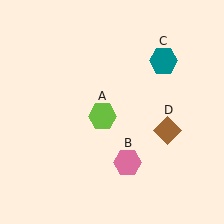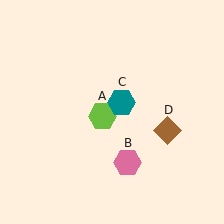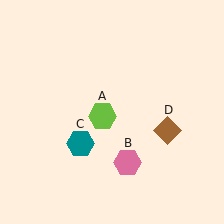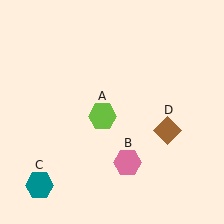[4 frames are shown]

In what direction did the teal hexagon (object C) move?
The teal hexagon (object C) moved down and to the left.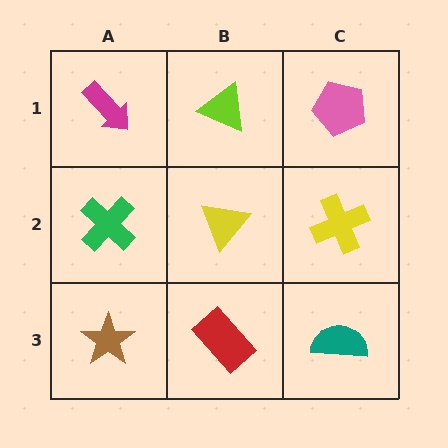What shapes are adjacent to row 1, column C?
A yellow cross (row 2, column C), a lime triangle (row 1, column B).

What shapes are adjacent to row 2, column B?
A lime triangle (row 1, column B), a red rectangle (row 3, column B), a green cross (row 2, column A), a yellow cross (row 2, column C).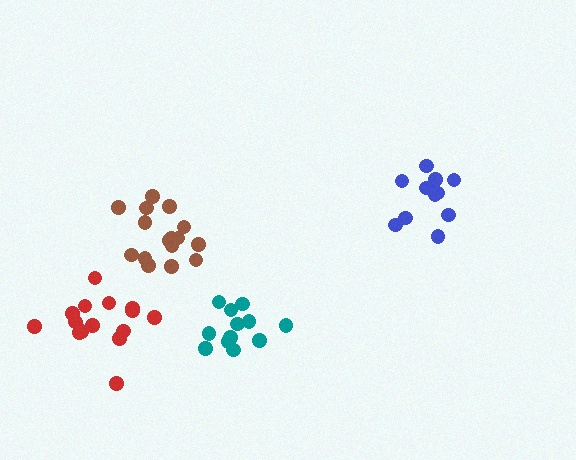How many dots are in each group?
Group 1: 16 dots, Group 2: 13 dots, Group 3: 11 dots, Group 4: 16 dots (56 total).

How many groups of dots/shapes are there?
There are 4 groups.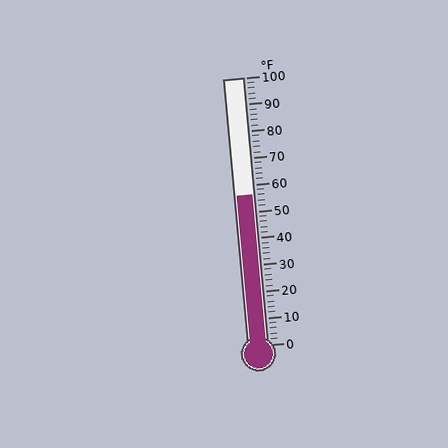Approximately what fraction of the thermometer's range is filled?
The thermometer is filled to approximately 55% of its range.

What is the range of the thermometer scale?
The thermometer scale ranges from 0°F to 100°F.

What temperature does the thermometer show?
The thermometer shows approximately 56°F.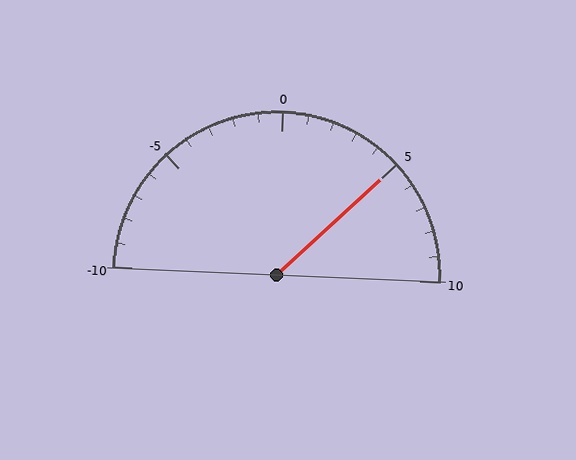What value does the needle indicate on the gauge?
The needle indicates approximately 5.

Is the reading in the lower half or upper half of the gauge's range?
The reading is in the upper half of the range (-10 to 10).